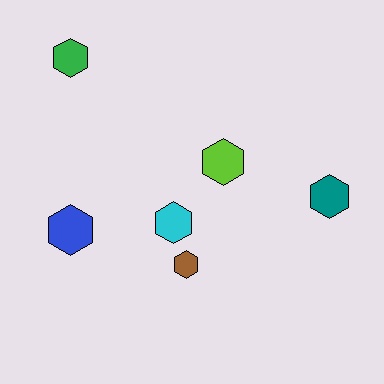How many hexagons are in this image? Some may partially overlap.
There are 6 hexagons.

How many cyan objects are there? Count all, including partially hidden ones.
There is 1 cyan object.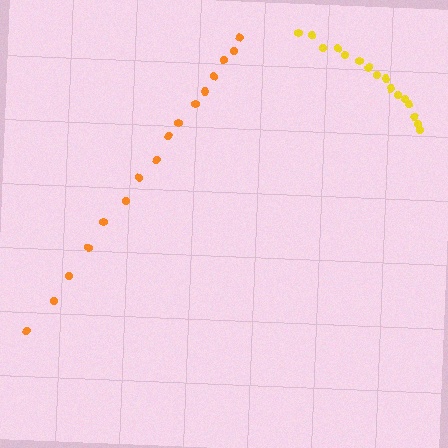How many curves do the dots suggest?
There are 2 distinct paths.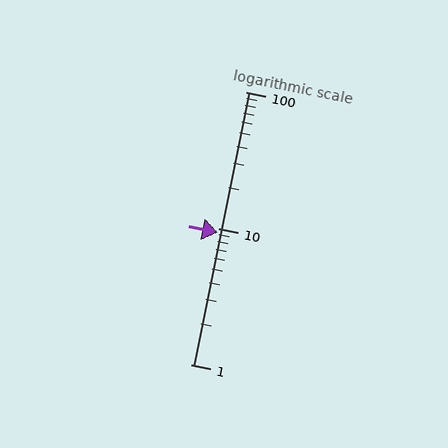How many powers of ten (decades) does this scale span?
The scale spans 2 decades, from 1 to 100.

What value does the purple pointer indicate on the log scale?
The pointer indicates approximately 9.3.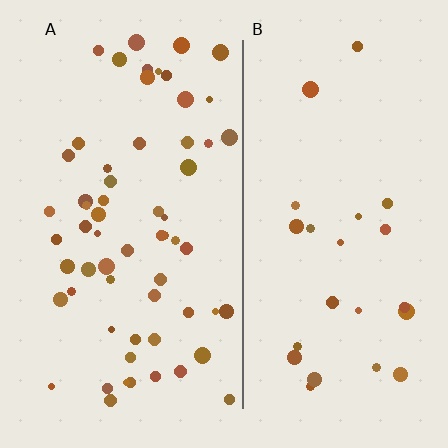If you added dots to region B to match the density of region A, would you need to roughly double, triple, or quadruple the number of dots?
Approximately triple.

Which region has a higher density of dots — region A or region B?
A (the left).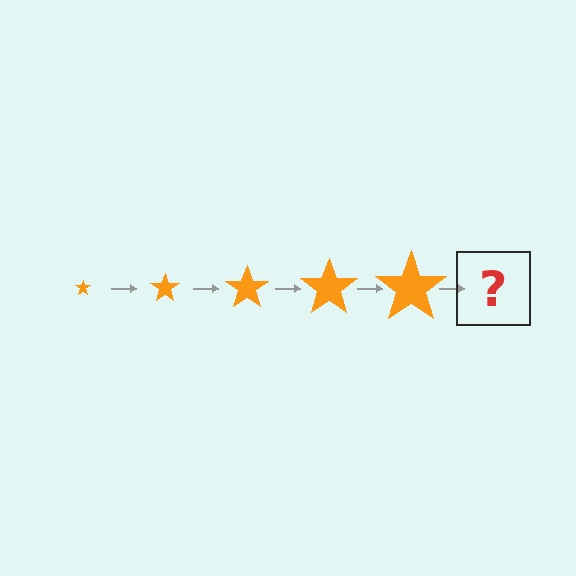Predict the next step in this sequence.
The next step is an orange star, larger than the previous one.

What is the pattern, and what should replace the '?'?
The pattern is that the star gets progressively larger each step. The '?' should be an orange star, larger than the previous one.